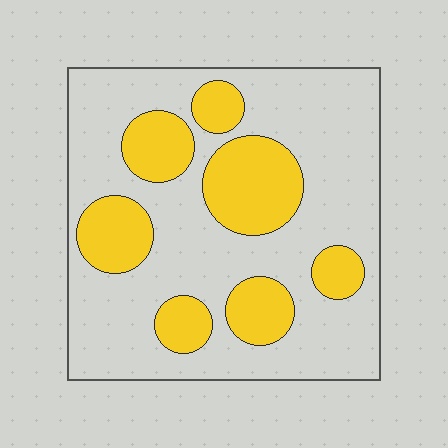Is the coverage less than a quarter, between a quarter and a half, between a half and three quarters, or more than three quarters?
Between a quarter and a half.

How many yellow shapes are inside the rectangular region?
7.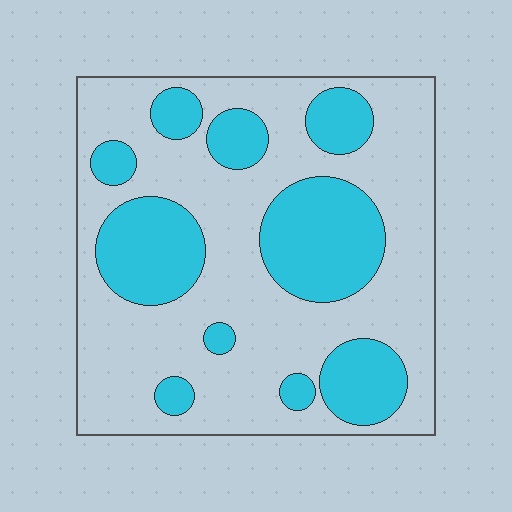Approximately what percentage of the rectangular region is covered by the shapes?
Approximately 35%.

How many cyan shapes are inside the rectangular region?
10.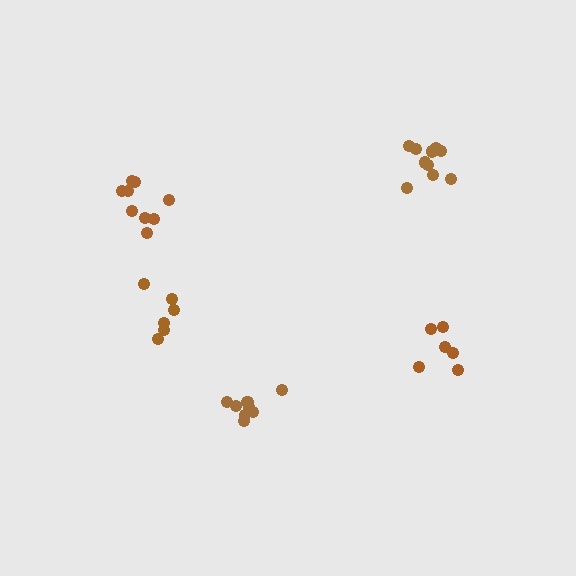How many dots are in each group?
Group 1: 9 dots, Group 2: 6 dots, Group 3: 10 dots, Group 4: 8 dots, Group 5: 6 dots (39 total).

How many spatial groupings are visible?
There are 5 spatial groupings.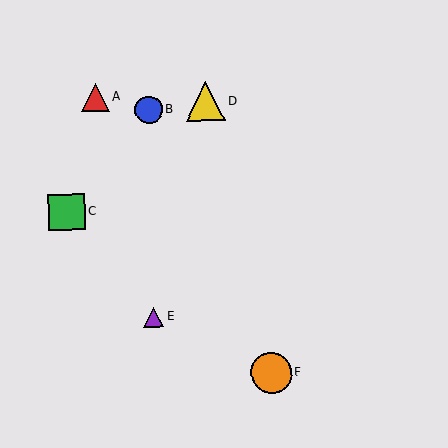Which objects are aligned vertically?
Objects B, E are aligned vertically.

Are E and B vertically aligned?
Yes, both are at x≈154.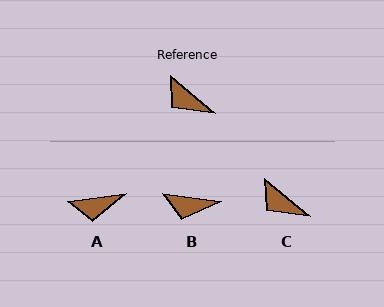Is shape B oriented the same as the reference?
No, it is off by about 32 degrees.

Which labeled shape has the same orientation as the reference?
C.